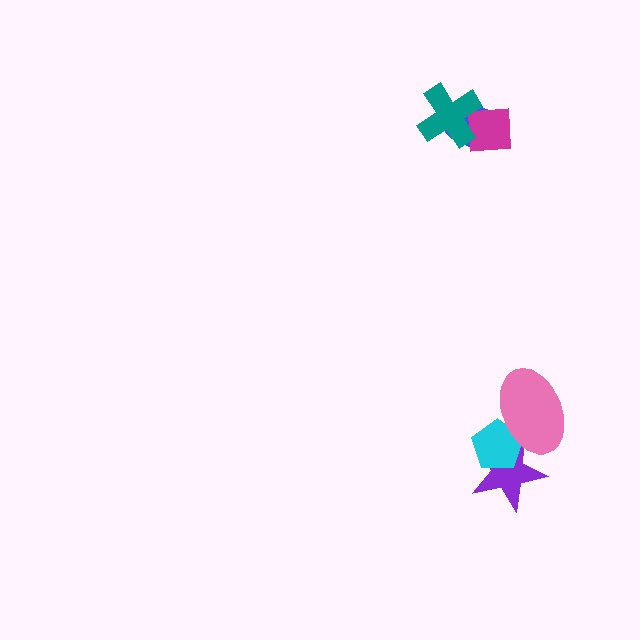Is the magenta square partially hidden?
Yes, it is partially covered by another shape.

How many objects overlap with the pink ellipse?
2 objects overlap with the pink ellipse.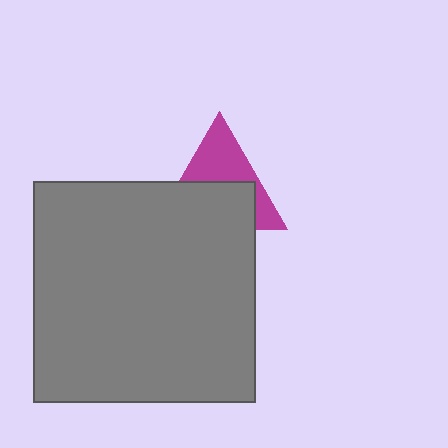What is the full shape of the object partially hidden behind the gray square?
The partially hidden object is a magenta triangle.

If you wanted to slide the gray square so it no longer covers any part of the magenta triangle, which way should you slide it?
Slide it down — that is the most direct way to separate the two shapes.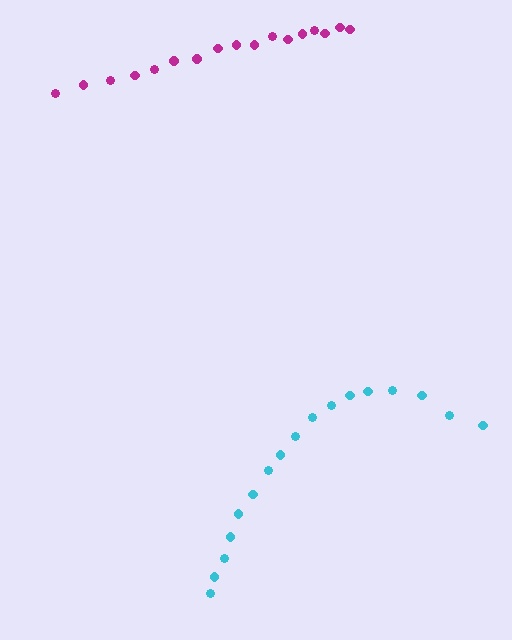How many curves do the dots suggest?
There are 2 distinct paths.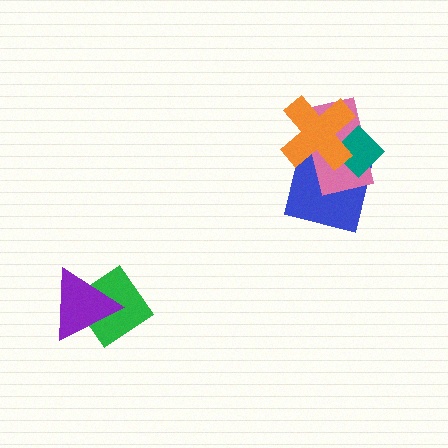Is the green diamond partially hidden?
Yes, it is partially covered by another shape.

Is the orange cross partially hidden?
No, no other shape covers it.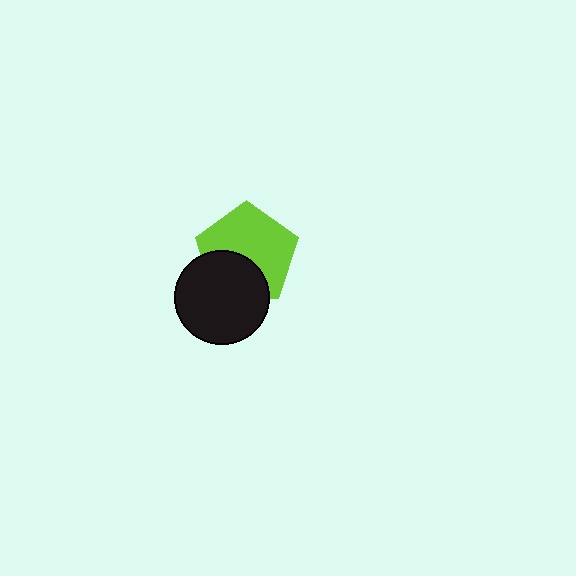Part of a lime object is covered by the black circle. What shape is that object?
It is a pentagon.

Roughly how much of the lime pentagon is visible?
About half of it is visible (roughly 64%).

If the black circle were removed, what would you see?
You would see the complete lime pentagon.